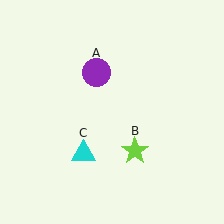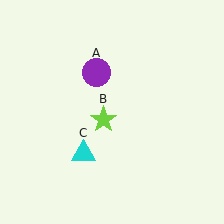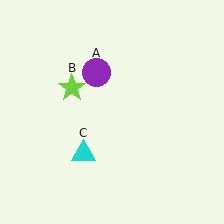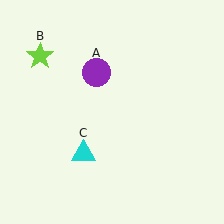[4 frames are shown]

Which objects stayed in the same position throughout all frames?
Purple circle (object A) and cyan triangle (object C) remained stationary.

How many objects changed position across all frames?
1 object changed position: lime star (object B).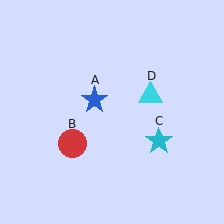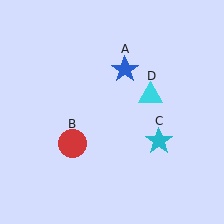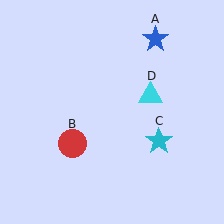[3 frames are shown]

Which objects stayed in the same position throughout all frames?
Red circle (object B) and cyan star (object C) and cyan triangle (object D) remained stationary.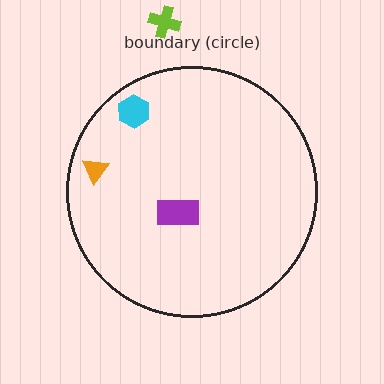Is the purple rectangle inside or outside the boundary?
Inside.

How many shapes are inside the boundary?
3 inside, 1 outside.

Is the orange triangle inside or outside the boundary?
Inside.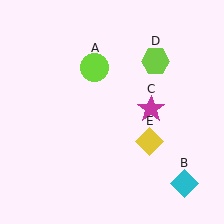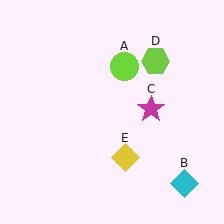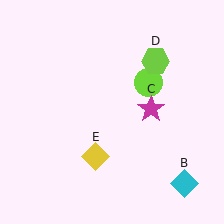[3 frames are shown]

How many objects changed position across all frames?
2 objects changed position: lime circle (object A), yellow diamond (object E).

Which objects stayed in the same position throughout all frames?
Cyan diamond (object B) and magenta star (object C) and lime hexagon (object D) remained stationary.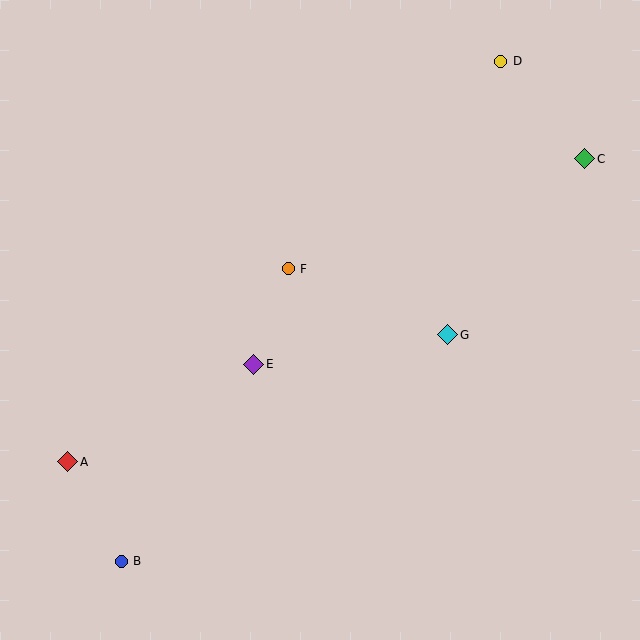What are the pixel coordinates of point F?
Point F is at (288, 269).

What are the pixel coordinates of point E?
Point E is at (254, 364).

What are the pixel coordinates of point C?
Point C is at (585, 159).